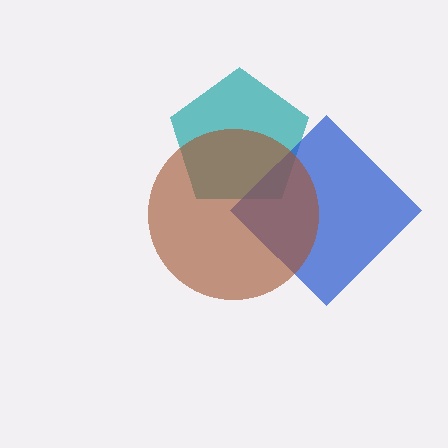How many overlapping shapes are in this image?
There are 3 overlapping shapes in the image.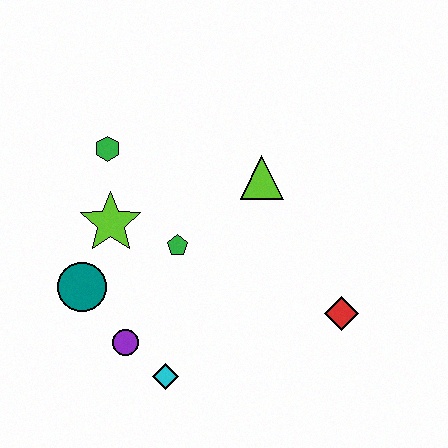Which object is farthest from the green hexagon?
The red diamond is farthest from the green hexagon.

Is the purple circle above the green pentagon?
No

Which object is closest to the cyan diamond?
The purple circle is closest to the cyan diamond.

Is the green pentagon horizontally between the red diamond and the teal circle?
Yes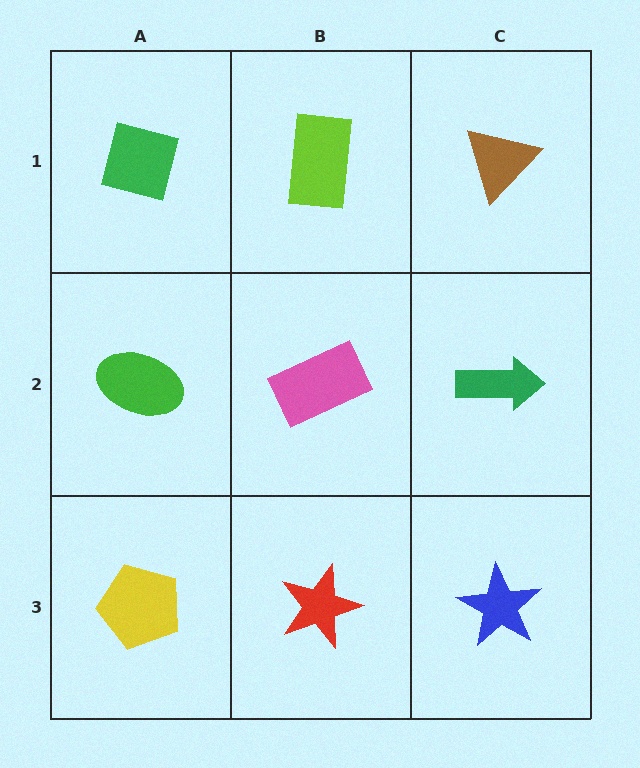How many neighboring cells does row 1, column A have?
2.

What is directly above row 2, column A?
A green square.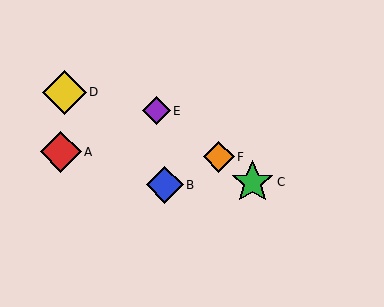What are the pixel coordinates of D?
Object D is at (64, 92).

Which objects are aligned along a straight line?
Objects C, E, F are aligned along a straight line.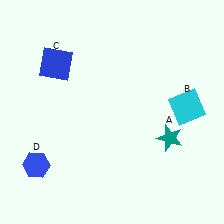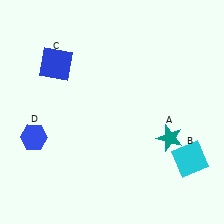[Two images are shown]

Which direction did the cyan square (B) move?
The cyan square (B) moved down.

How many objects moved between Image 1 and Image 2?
2 objects moved between the two images.